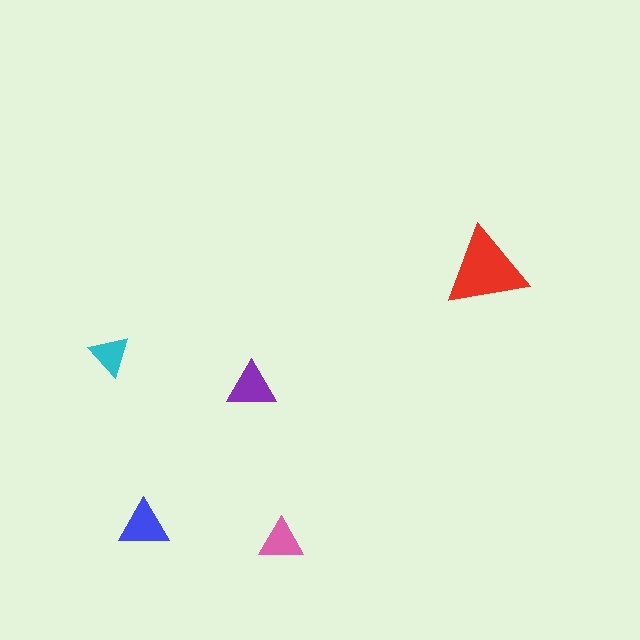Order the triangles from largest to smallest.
the red one, the blue one, the purple one, the pink one, the cyan one.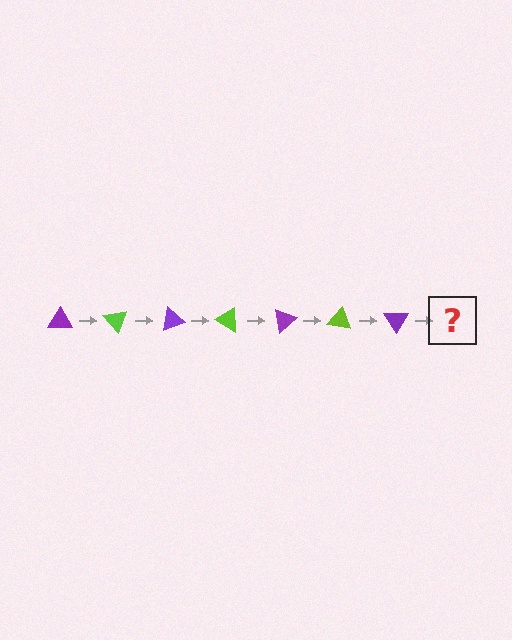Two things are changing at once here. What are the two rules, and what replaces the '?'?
The two rules are that it rotates 50 degrees each step and the color cycles through purple and lime. The '?' should be a lime triangle, rotated 350 degrees from the start.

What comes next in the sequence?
The next element should be a lime triangle, rotated 350 degrees from the start.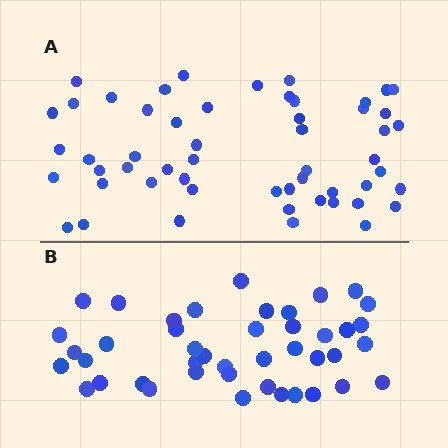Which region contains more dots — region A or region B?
Region A (the top region) has more dots.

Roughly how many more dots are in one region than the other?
Region A has roughly 12 or so more dots than region B.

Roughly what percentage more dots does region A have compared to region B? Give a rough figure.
About 25% more.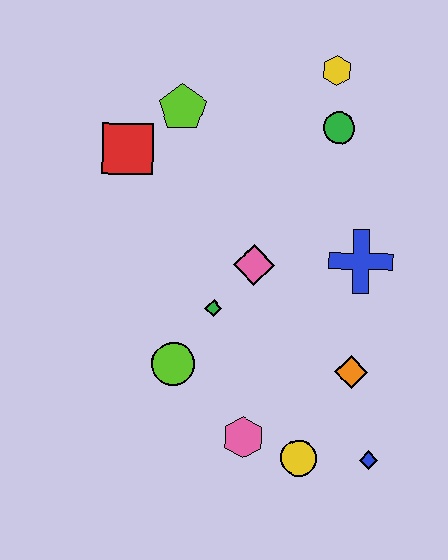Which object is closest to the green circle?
The yellow hexagon is closest to the green circle.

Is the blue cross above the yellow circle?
Yes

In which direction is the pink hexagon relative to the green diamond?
The pink hexagon is below the green diamond.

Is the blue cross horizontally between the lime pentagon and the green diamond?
No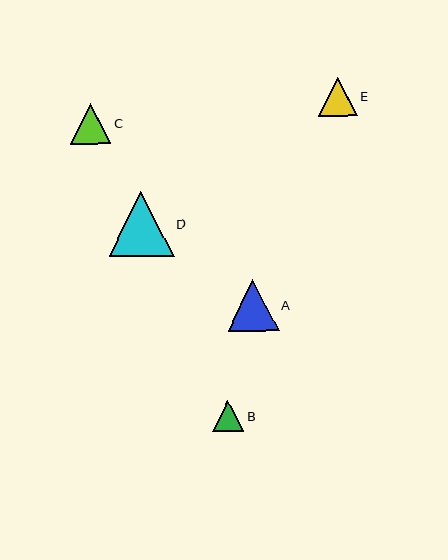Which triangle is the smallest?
Triangle B is the smallest with a size of approximately 31 pixels.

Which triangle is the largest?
Triangle D is the largest with a size of approximately 64 pixels.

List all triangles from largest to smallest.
From largest to smallest: D, A, C, E, B.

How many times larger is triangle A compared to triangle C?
Triangle A is approximately 1.3 times the size of triangle C.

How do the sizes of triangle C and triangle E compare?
Triangle C and triangle E are approximately the same size.